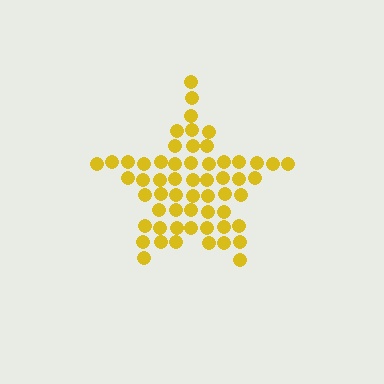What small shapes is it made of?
It is made of small circles.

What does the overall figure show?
The overall figure shows a star.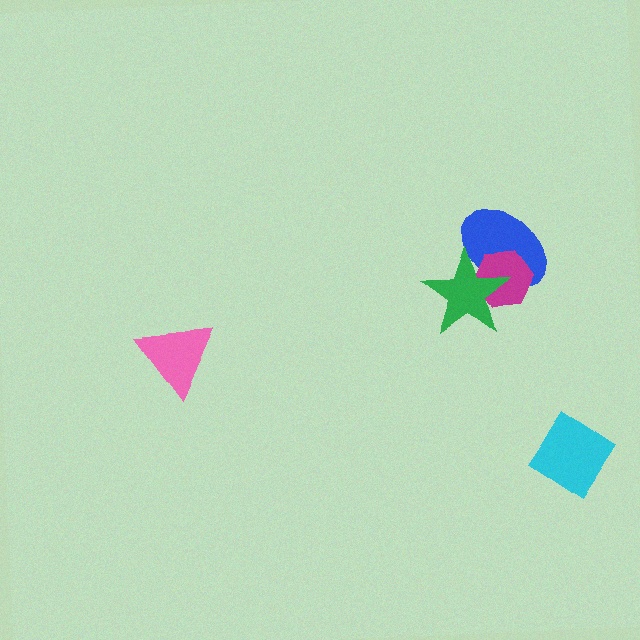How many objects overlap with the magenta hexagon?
2 objects overlap with the magenta hexagon.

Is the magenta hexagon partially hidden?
Yes, it is partially covered by another shape.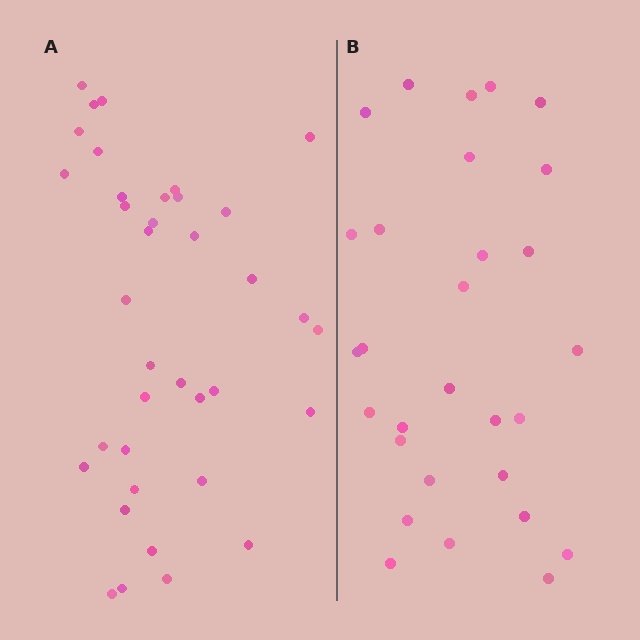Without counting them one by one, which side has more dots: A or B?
Region A (the left region) has more dots.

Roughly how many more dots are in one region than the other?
Region A has roughly 8 or so more dots than region B.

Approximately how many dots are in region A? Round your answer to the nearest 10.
About 40 dots. (The exact count is 37, which rounds to 40.)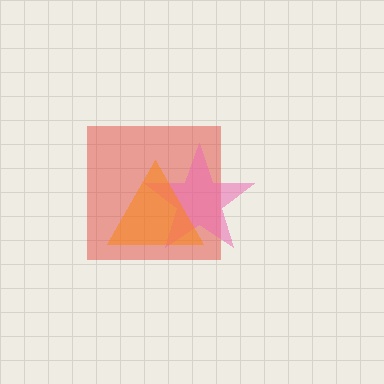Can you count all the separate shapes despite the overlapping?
Yes, there are 3 separate shapes.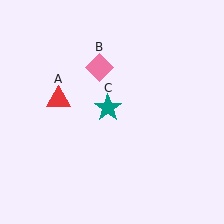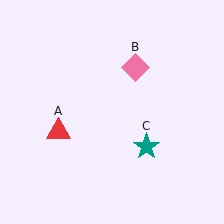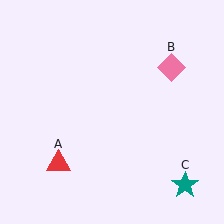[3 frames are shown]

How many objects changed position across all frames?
3 objects changed position: red triangle (object A), pink diamond (object B), teal star (object C).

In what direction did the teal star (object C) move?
The teal star (object C) moved down and to the right.